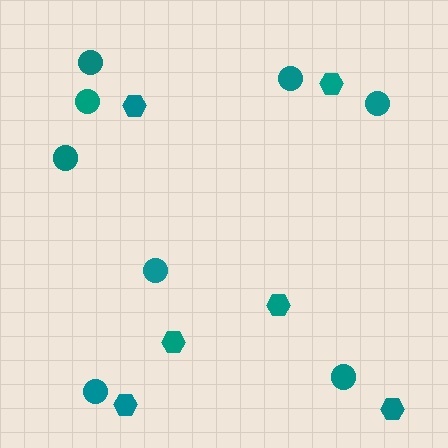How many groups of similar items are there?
There are 2 groups: one group of hexagons (6) and one group of circles (8).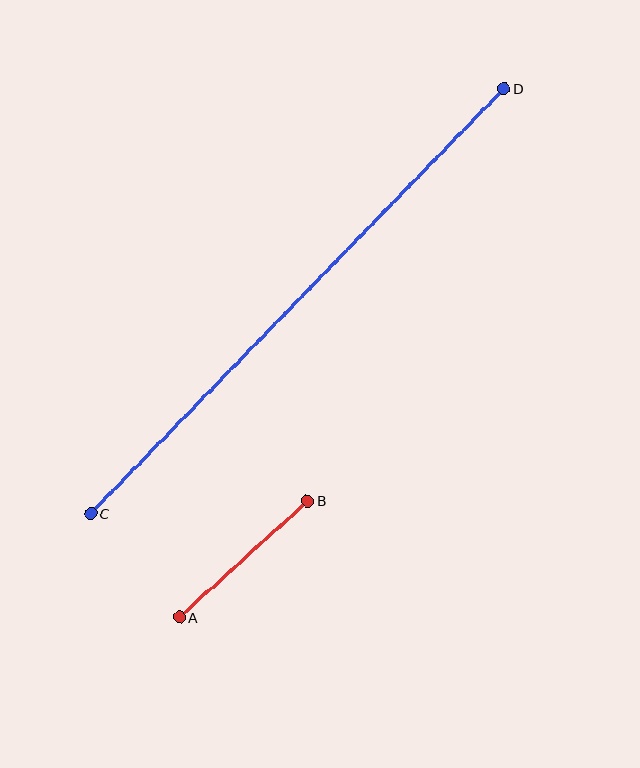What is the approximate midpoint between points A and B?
The midpoint is at approximately (244, 559) pixels.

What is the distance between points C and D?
The distance is approximately 592 pixels.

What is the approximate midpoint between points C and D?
The midpoint is at approximately (297, 301) pixels.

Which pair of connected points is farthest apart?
Points C and D are farthest apart.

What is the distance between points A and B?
The distance is approximately 173 pixels.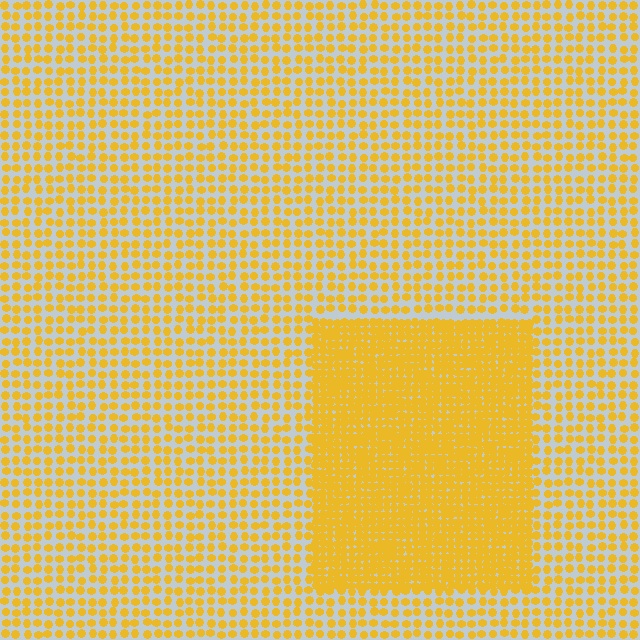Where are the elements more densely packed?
The elements are more densely packed inside the rectangle boundary.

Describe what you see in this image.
The image contains small yellow elements arranged at two different densities. A rectangle-shaped region is visible where the elements are more densely packed than the surrounding area.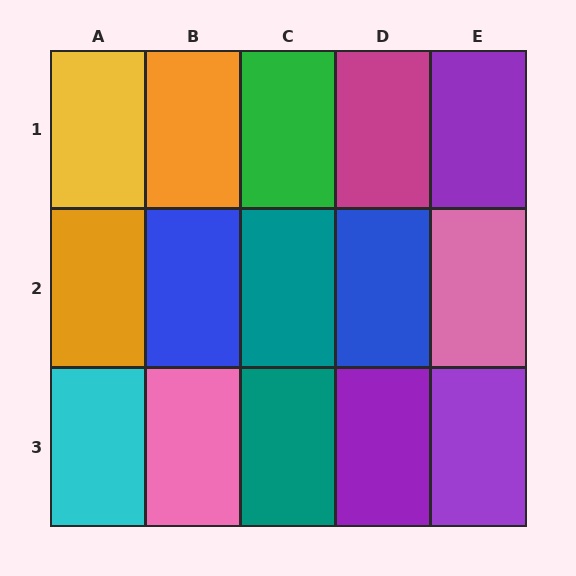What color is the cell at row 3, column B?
Pink.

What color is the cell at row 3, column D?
Purple.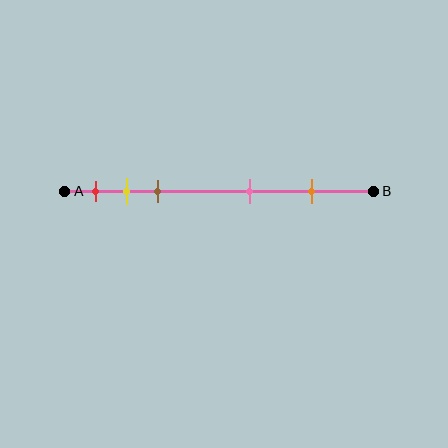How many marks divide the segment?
There are 5 marks dividing the segment.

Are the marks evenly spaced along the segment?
No, the marks are not evenly spaced.